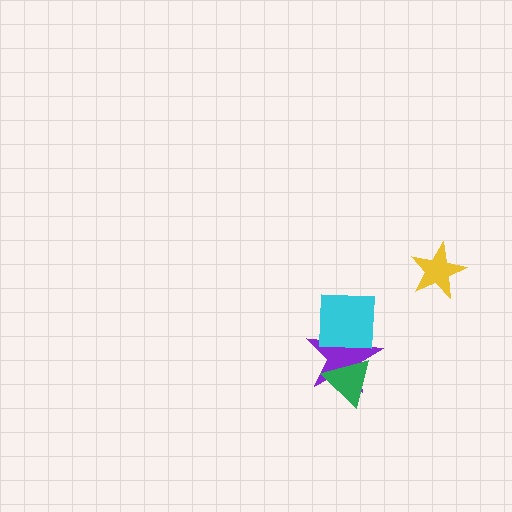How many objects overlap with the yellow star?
0 objects overlap with the yellow star.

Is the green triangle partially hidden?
No, no other shape covers it.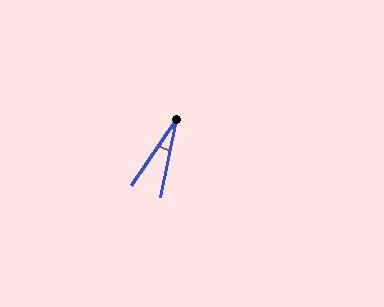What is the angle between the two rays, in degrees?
Approximately 23 degrees.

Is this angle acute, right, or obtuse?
It is acute.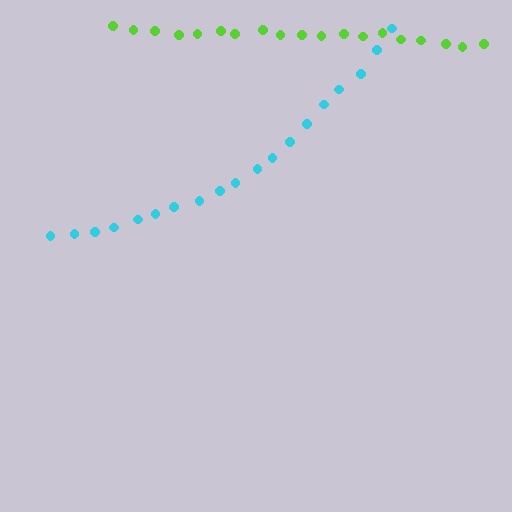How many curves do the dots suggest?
There are 2 distinct paths.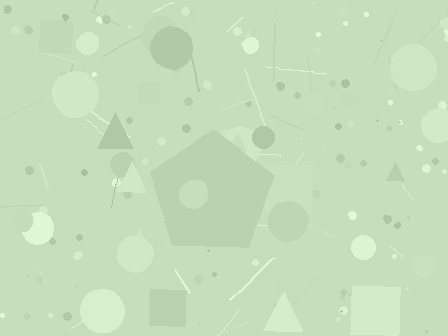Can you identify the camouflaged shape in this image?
The camouflaged shape is a pentagon.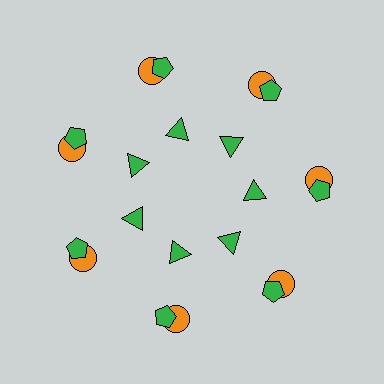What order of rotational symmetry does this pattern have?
This pattern has 7-fold rotational symmetry.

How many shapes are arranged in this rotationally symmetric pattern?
There are 21 shapes, arranged in 7 groups of 3.